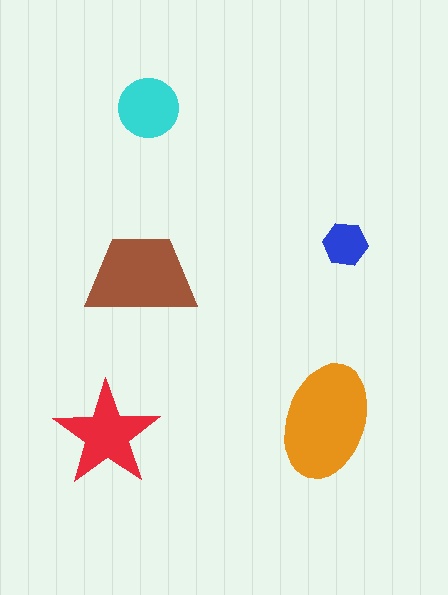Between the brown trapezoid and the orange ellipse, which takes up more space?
The orange ellipse.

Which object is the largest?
The orange ellipse.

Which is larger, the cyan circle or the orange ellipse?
The orange ellipse.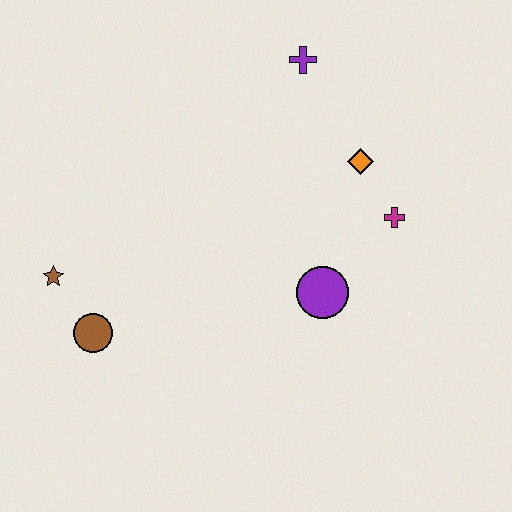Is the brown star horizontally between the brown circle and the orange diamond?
No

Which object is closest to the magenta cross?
The orange diamond is closest to the magenta cross.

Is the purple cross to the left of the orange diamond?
Yes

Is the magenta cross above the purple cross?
No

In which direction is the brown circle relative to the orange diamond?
The brown circle is to the left of the orange diamond.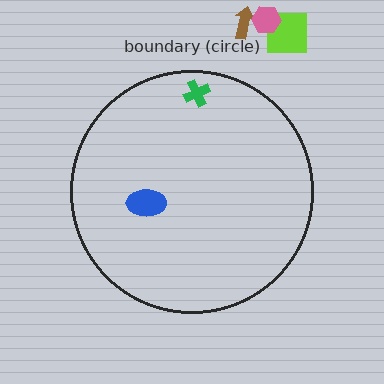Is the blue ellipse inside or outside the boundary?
Inside.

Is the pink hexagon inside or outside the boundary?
Outside.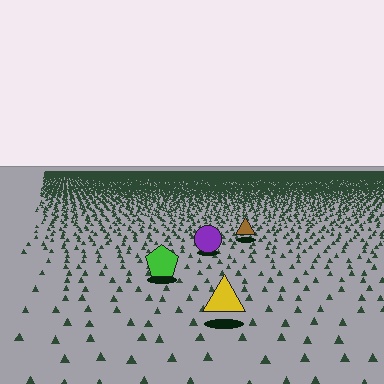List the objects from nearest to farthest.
From nearest to farthest: the yellow triangle, the green pentagon, the purple circle, the brown triangle.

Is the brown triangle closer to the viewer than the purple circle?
No. The purple circle is closer — you can tell from the texture gradient: the ground texture is coarser near it.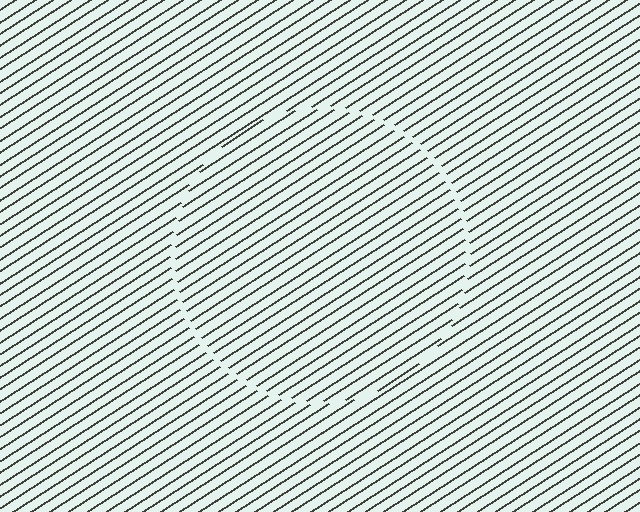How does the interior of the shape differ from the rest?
The interior of the shape contains the same grating, shifted by half a period — the contour is defined by the phase discontinuity where line-ends from the inner and outer gratings abut.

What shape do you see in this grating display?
An illusory circle. The interior of the shape contains the same grating, shifted by half a period — the contour is defined by the phase discontinuity where line-ends from the inner and outer gratings abut.